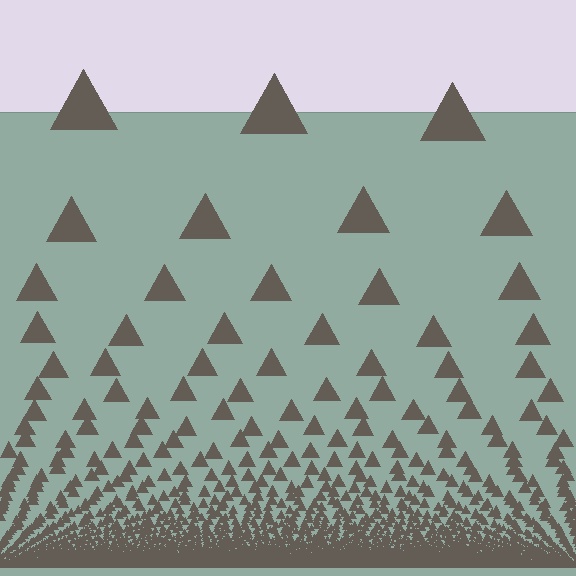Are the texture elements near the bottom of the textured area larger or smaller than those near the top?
Smaller. The gradient is inverted — elements near the bottom are smaller and denser.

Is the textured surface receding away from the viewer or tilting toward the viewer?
The surface appears to tilt toward the viewer. Texture elements get larger and sparser toward the top.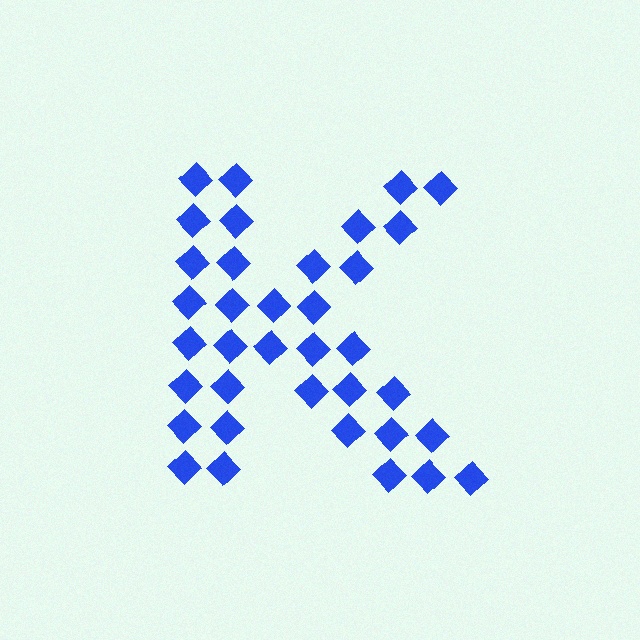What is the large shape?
The large shape is the letter K.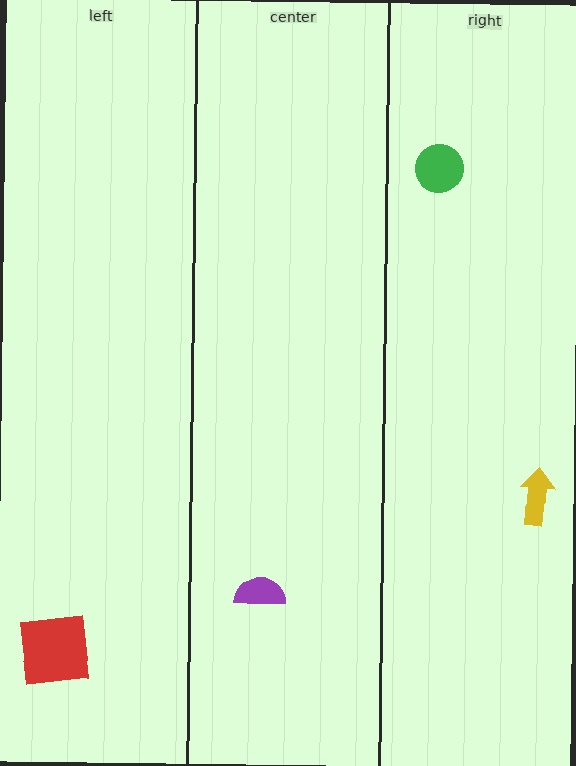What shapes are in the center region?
The purple semicircle.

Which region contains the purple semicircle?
The center region.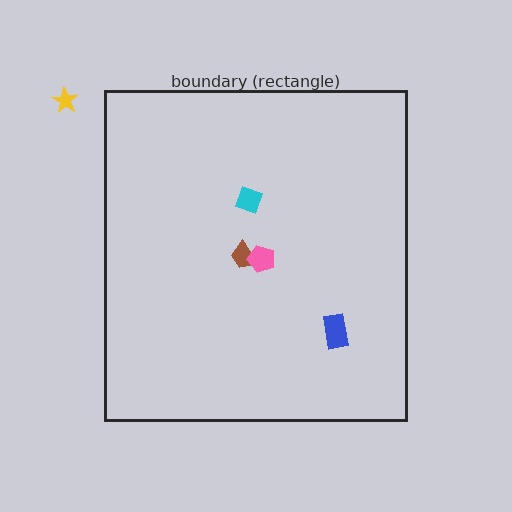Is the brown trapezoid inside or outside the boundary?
Inside.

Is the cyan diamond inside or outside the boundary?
Inside.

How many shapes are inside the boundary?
4 inside, 1 outside.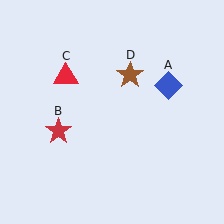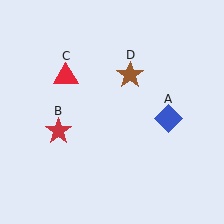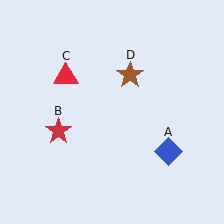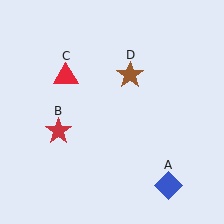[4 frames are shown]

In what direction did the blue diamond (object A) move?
The blue diamond (object A) moved down.